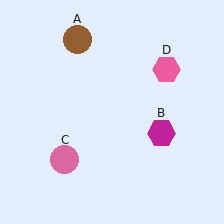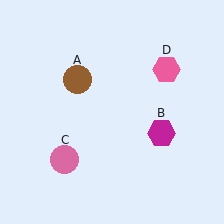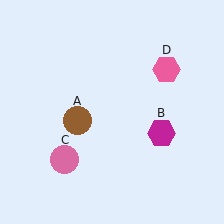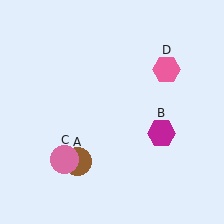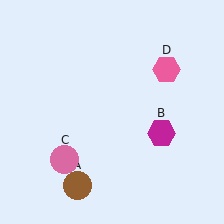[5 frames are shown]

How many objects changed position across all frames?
1 object changed position: brown circle (object A).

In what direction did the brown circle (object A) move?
The brown circle (object A) moved down.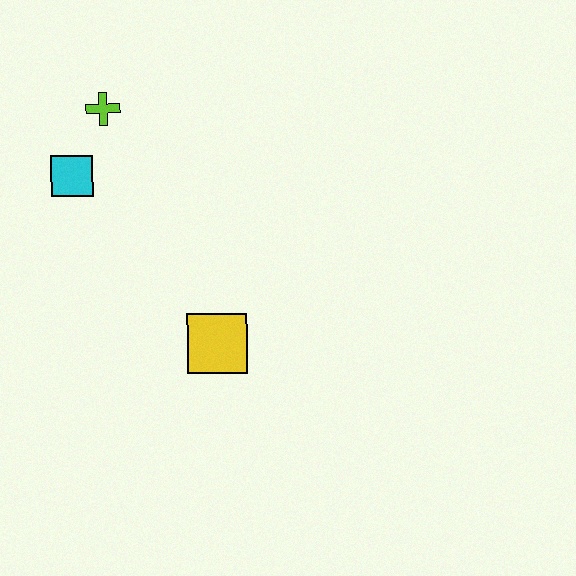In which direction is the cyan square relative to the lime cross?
The cyan square is below the lime cross.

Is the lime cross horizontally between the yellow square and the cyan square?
Yes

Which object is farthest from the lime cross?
The yellow square is farthest from the lime cross.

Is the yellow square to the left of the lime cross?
No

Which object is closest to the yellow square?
The cyan square is closest to the yellow square.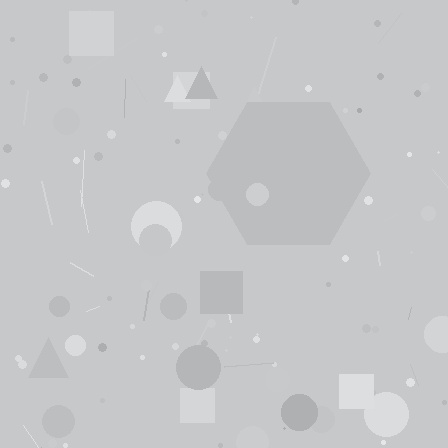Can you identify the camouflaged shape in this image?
The camouflaged shape is a hexagon.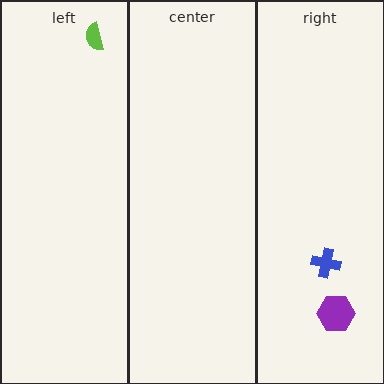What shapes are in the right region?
The blue cross, the purple hexagon.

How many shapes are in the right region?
2.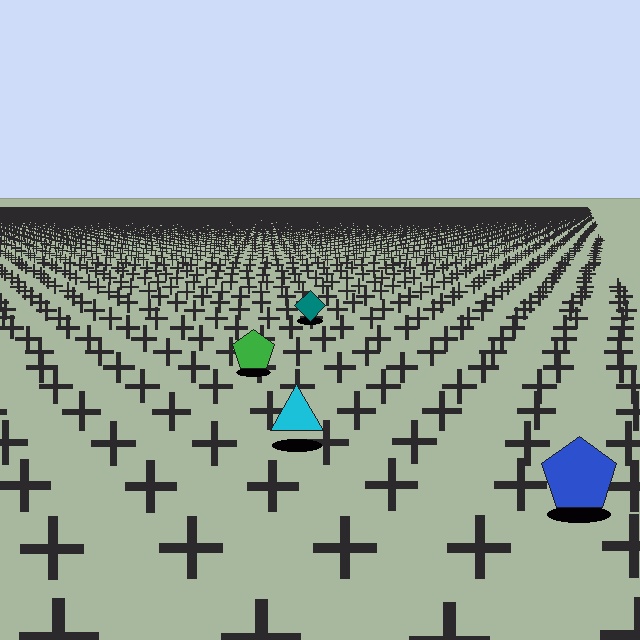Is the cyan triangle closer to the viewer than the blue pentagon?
No. The blue pentagon is closer — you can tell from the texture gradient: the ground texture is coarser near it.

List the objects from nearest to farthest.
From nearest to farthest: the blue pentagon, the cyan triangle, the green pentagon, the teal diamond.